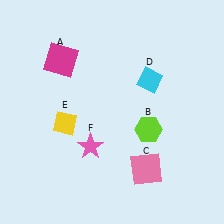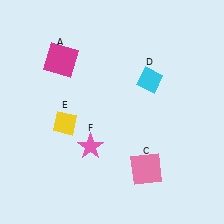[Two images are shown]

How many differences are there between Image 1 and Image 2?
There is 1 difference between the two images.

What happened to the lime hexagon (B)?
The lime hexagon (B) was removed in Image 2. It was in the bottom-right area of Image 1.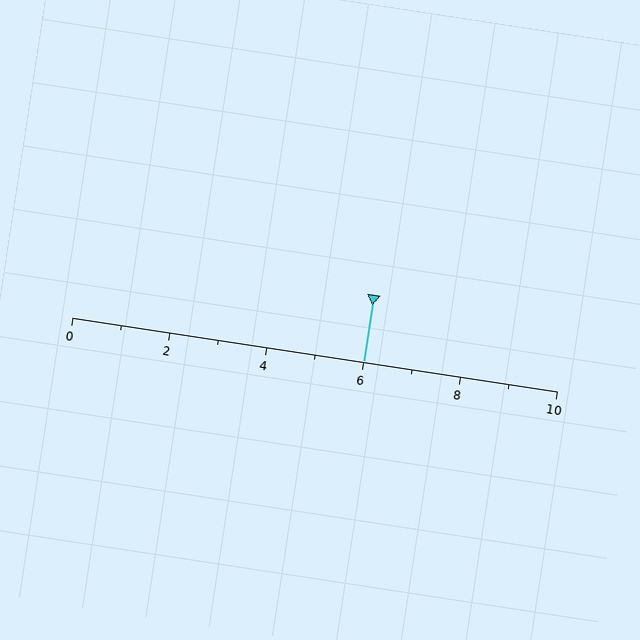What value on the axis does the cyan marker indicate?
The marker indicates approximately 6.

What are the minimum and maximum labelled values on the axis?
The axis runs from 0 to 10.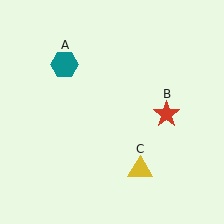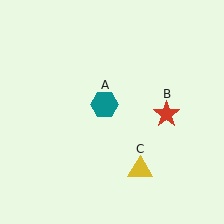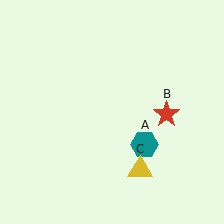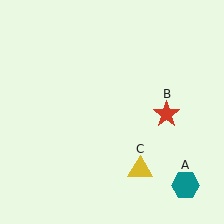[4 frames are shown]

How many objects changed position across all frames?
1 object changed position: teal hexagon (object A).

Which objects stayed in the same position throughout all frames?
Red star (object B) and yellow triangle (object C) remained stationary.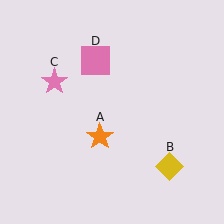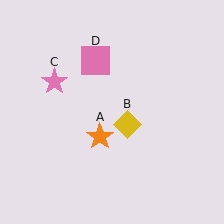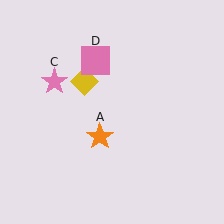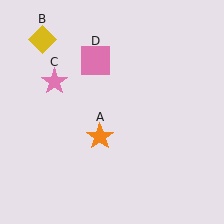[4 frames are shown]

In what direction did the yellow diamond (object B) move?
The yellow diamond (object B) moved up and to the left.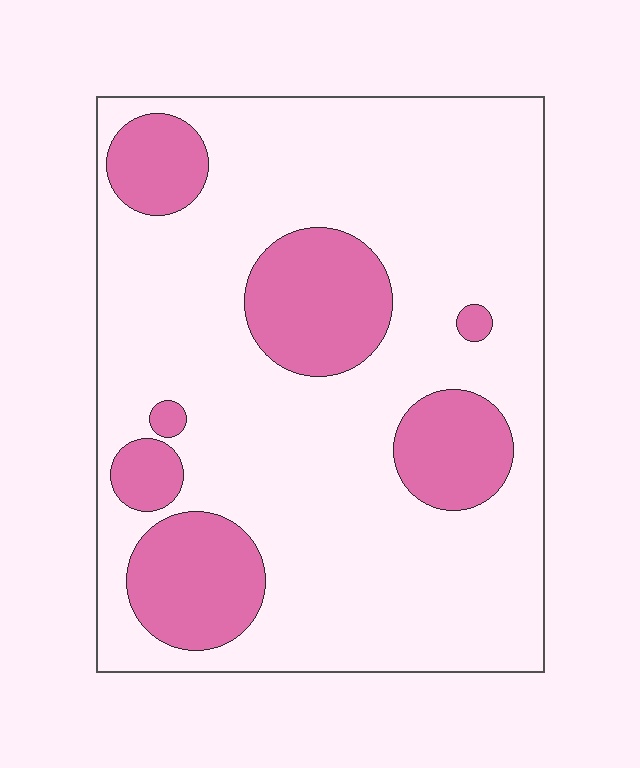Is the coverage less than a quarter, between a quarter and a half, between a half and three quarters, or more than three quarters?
Less than a quarter.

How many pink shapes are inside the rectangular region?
7.